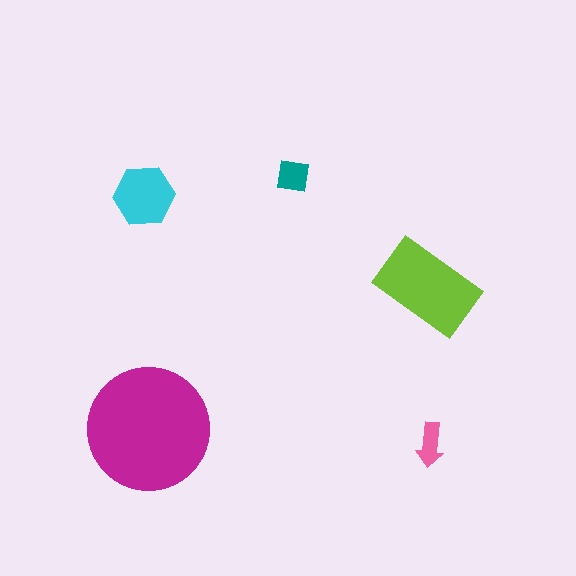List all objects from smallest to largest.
The pink arrow, the teal square, the cyan hexagon, the lime rectangle, the magenta circle.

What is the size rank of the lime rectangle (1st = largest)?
2nd.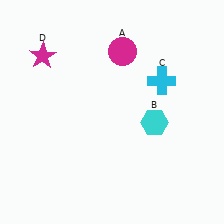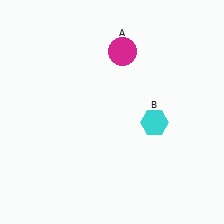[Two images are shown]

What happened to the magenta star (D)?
The magenta star (D) was removed in Image 2. It was in the top-left area of Image 1.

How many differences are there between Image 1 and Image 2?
There are 2 differences between the two images.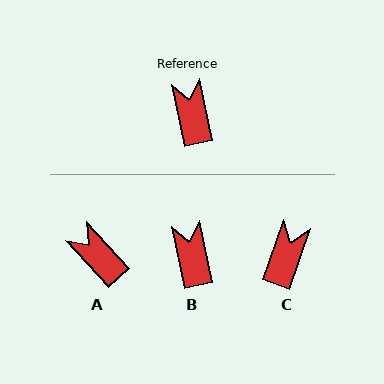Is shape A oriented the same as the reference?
No, it is off by about 30 degrees.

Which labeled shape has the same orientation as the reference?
B.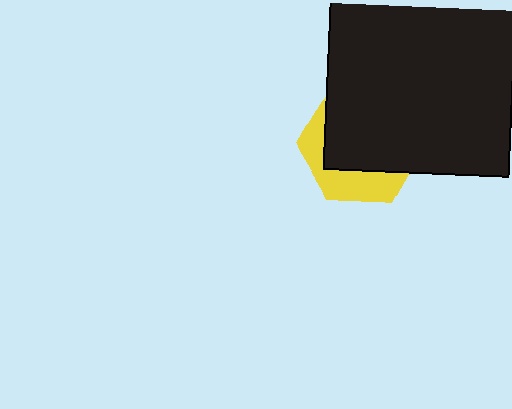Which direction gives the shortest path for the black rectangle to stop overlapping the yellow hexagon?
Moving up gives the shortest separation.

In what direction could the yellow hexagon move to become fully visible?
The yellow hexagon could move down. That would shift it out from behind the black rectangle entirely.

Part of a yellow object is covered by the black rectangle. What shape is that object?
It is a hexagon.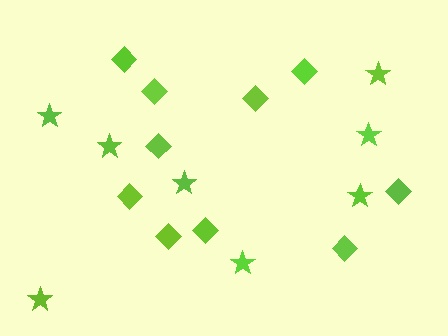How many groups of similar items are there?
There are 2 groups: one group of stars (8) and one group of diamonds (10).